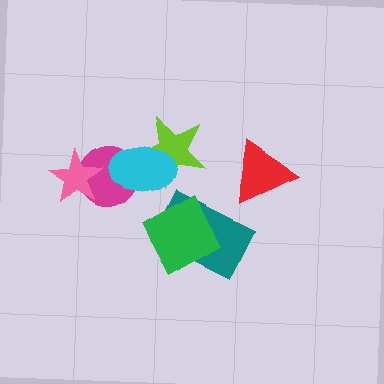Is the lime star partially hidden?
Yes, it is partially covered by another shape.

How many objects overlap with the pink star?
1 object overlaps with the pink star.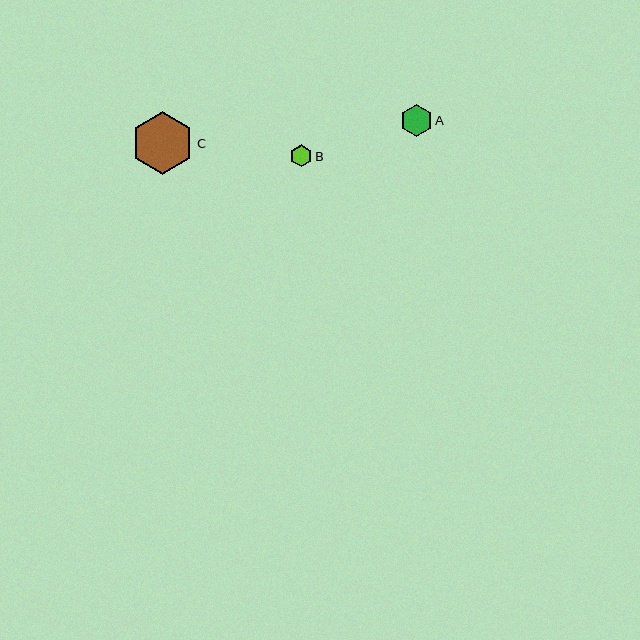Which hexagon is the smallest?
Hexagon B is the smallest with a size of approximately 22 pixels.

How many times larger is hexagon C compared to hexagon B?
Hexagon C is approximately 2.9 times the size of hexagon B.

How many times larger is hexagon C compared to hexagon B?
Hexagon C is approximately 2.9 times the size of hexagon B.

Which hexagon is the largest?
Hexagon C is the largest with a size of approximately 63 pixels.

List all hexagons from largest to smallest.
From largest to smallest: C, A, B.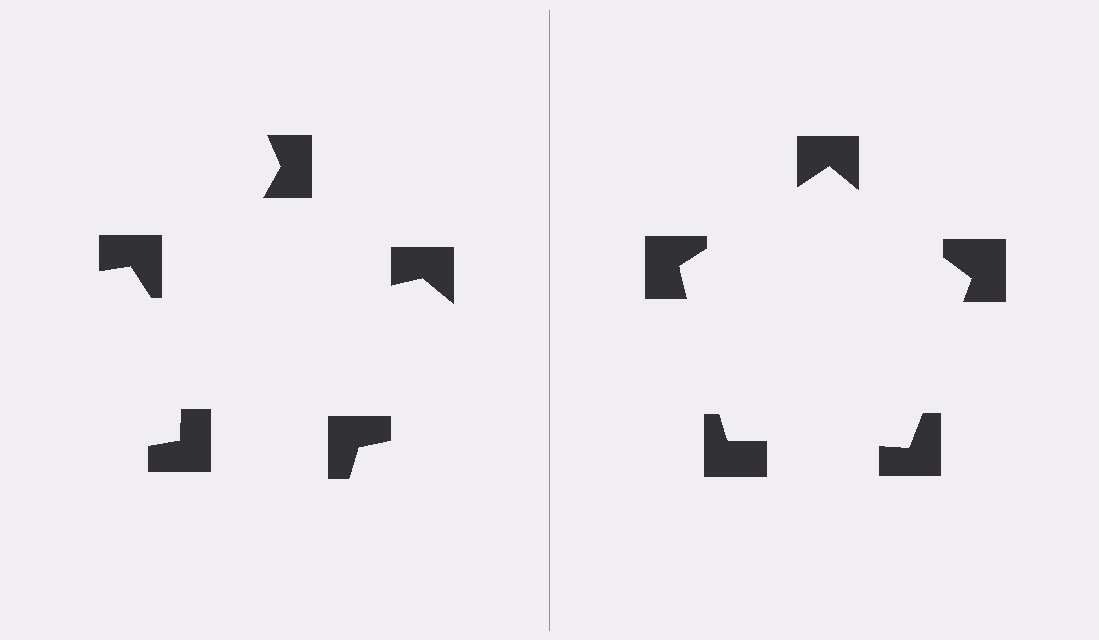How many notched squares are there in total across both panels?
10 — 5 on each side.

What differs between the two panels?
The notched squares are positioned identically on both sides; only the wedge orientations differ. On the right they align to a pentagon; on the left they are misaligned.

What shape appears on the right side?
An illusory pentagon.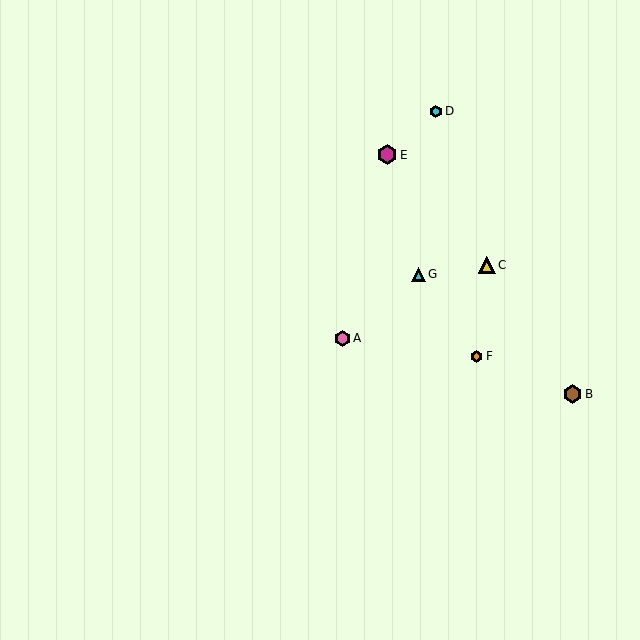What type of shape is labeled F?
Shape F is an orange hexagon.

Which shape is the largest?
The magenta hexagon (labeled E) is the largest.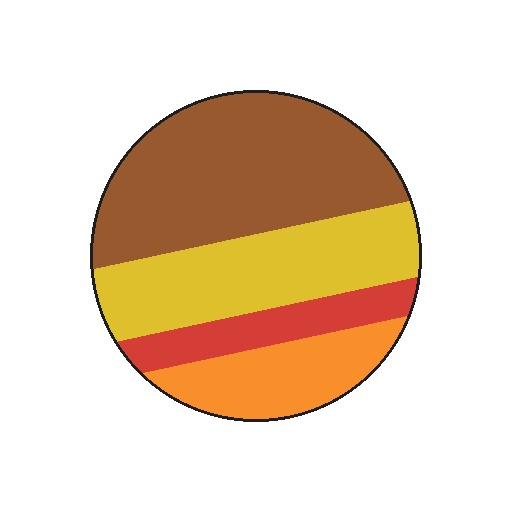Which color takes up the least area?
Red, at roughly 10%.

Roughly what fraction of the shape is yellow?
Yellow takes up about one quarter (1/4) of the shape.